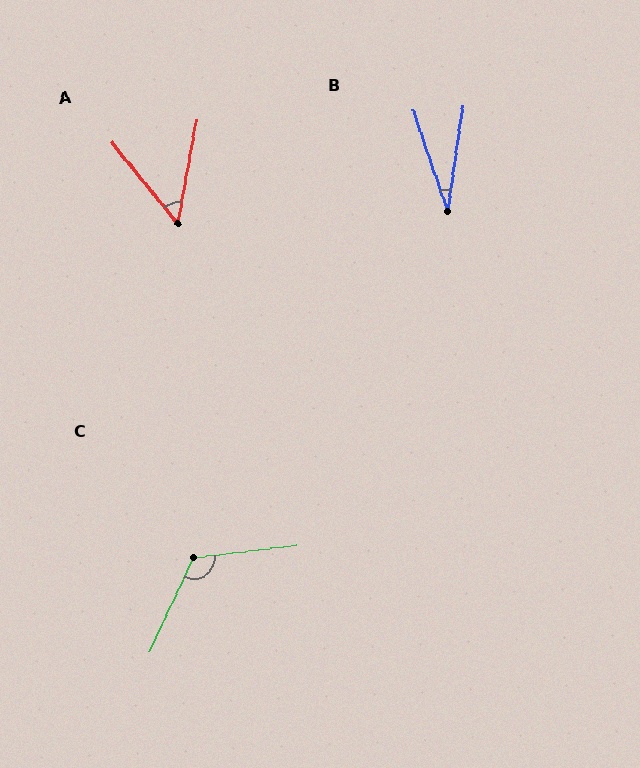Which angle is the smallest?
B, at approximately 27 degrees.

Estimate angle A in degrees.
Approximately 50 degrees.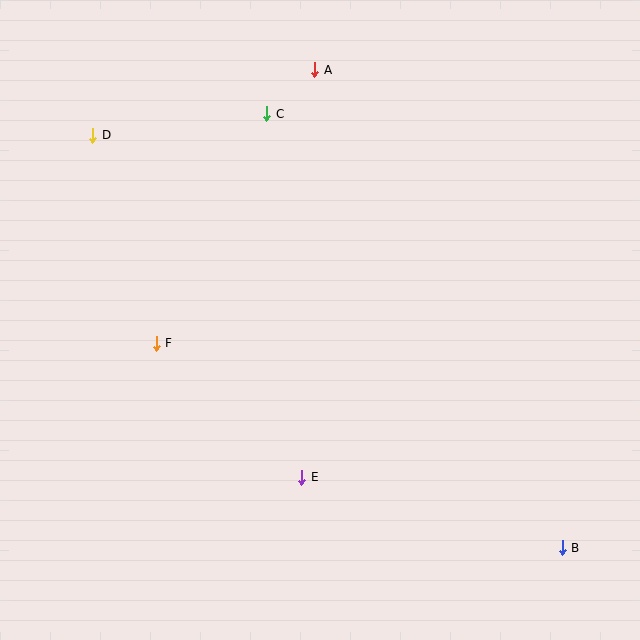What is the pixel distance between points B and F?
The distance between B and F is 454 pixels.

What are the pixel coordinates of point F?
Point F is at (156, 343).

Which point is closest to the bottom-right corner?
Point B is closest to the bottom-right corner.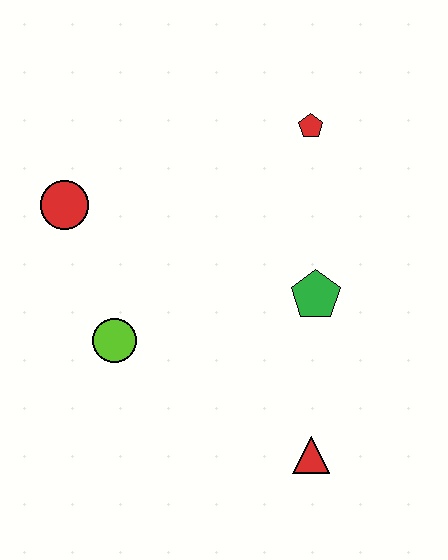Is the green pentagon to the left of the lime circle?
No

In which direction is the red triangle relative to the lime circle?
The red triangle is to the right of the lime circle.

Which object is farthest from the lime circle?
The red pentagon is farthest from the lime circle.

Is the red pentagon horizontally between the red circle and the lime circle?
No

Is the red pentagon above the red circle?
Yes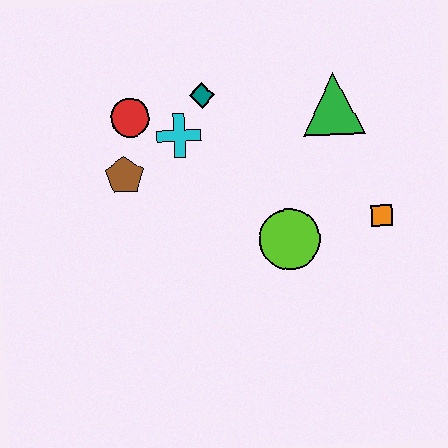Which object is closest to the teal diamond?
The cyan cross is closest to the teal diamond.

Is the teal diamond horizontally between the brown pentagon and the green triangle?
Yes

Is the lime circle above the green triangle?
No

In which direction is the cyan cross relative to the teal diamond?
The cyan cross is below the teal diamond.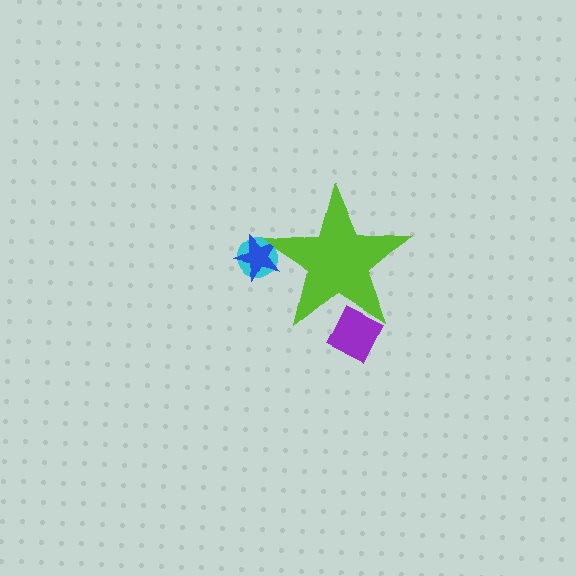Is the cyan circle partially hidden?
Yes, the cyan circle is partially hidden behind the lime star.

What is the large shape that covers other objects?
A lime star.